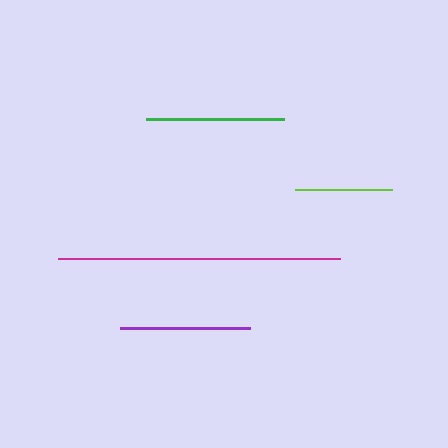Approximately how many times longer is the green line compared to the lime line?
The green line is approximately 1.4 times the length of the lime line.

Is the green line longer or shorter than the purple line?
The green line is longer than the purple line.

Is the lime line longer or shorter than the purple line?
The purple line is longer than the lime line.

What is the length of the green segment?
The green segment is approximately 138 pixels long.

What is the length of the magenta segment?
The magenta segment is approximately 282 pixels long.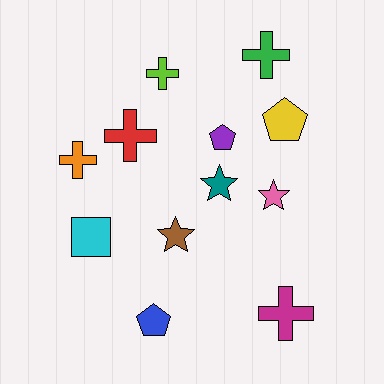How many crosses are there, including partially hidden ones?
There are 5 crosses.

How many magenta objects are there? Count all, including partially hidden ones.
There is 1 magenta object.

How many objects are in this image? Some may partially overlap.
There are 12 objects.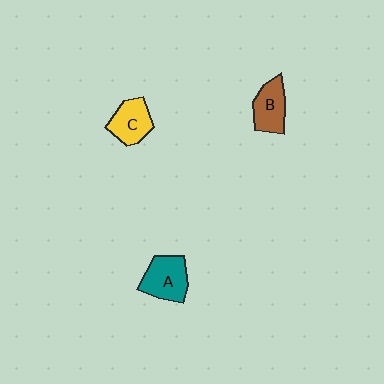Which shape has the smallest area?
Shape B (brown).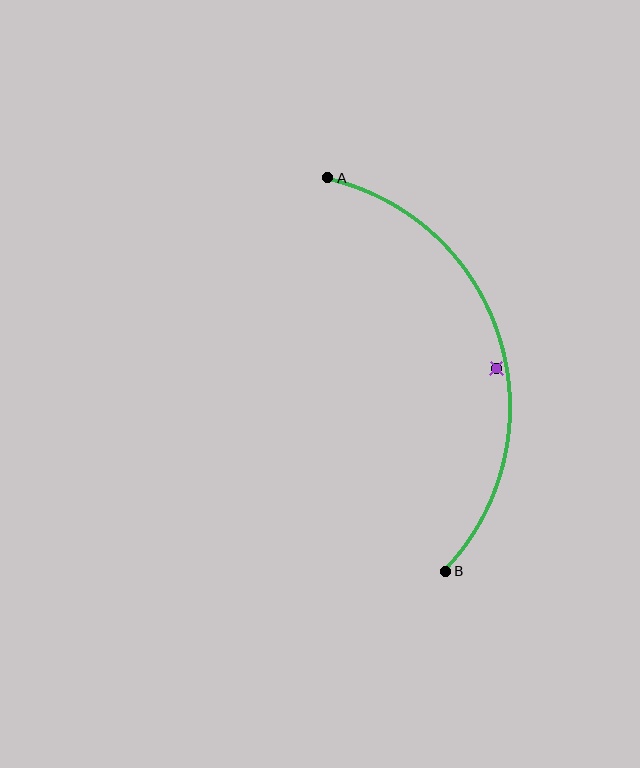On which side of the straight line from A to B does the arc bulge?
The arc bulges to the right of the straight line connecting A and B.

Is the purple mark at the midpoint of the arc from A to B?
No — the purple mark does not lie on the arc at all. It sits slightly inside the curve.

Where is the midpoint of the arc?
The arc midpoint is the point on the curve farthest from the straight line joining A and B. It sits to the right of that line.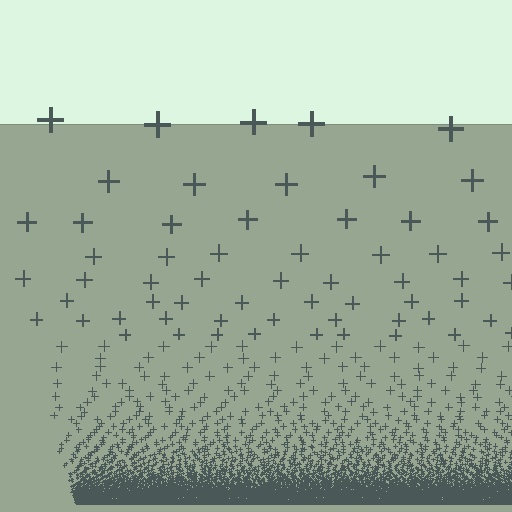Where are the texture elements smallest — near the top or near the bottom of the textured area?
Near the bottom.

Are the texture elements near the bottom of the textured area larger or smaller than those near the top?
Smaller. The gradient is inverted — elements near the bottom are smaller and denser.